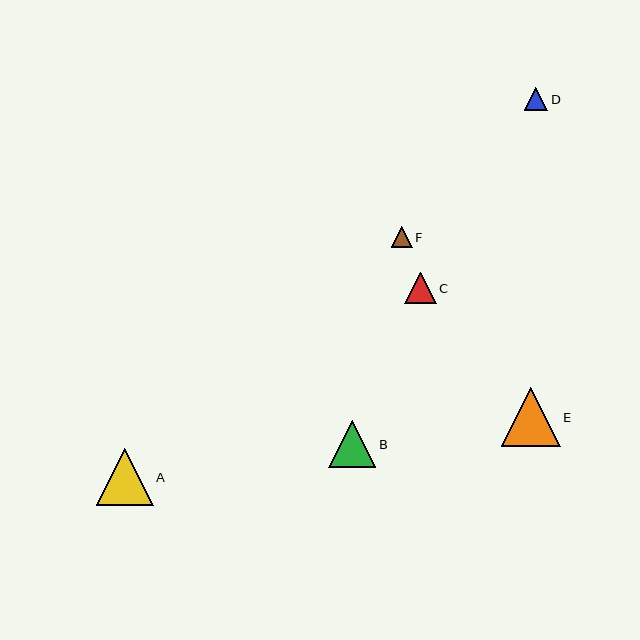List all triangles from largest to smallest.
From largest to smallest: E, A, B, C, D, F.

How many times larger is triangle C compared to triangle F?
Triangle C is approximately 1.5 times the size of triangle F.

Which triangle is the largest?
Triangle E is the largest with a size of approximately 59 pixels.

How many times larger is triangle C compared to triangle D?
Triangle C is approximately 1.3 times the size of triangle D.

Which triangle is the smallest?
Triangle F is the smallest with a size of approximately 21 pixels.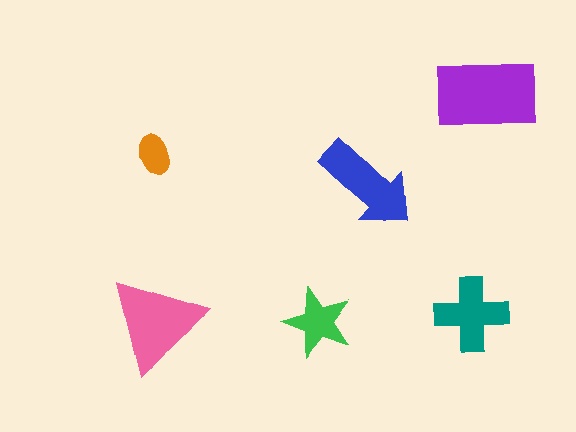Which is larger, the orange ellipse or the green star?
The green star.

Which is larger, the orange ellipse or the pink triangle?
The pink triangle.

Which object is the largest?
The purple rectangle.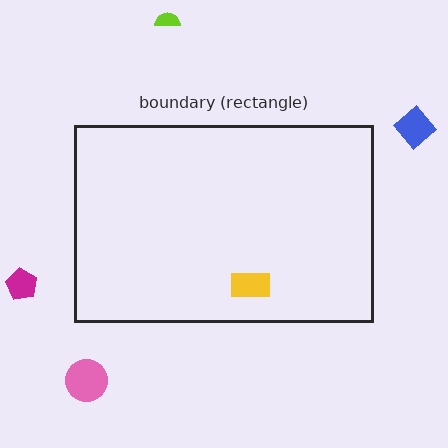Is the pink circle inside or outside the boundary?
Outside.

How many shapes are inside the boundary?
1 inside, 4 outside.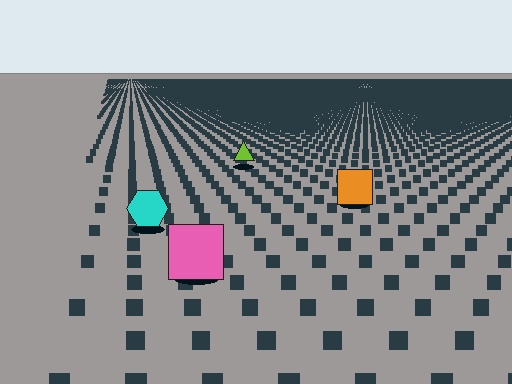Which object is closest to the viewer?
The pink square is closest. The texture marks near it are larger and more spread out.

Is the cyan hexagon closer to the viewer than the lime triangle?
Yes. The cyan hexagon is closer — you can tell from the texture gradient: the ground texture is coarser near it.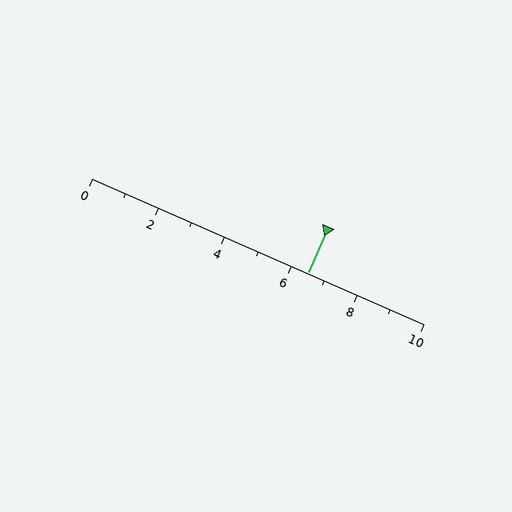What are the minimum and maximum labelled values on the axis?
The axis runs from 0 to 10.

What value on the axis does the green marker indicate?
The marker indicates approximately 6.5.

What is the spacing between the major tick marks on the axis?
The major ticks are spaced 2 apart.